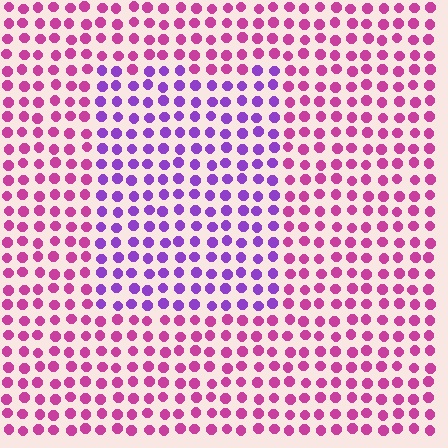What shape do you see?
I see a rectangle.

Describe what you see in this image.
The image is filled with small magenta elements in a uniform arrangement. A rectangle-shaped region is visible where the elements are tinted to a slightly different hue, forming a subtle color boundary.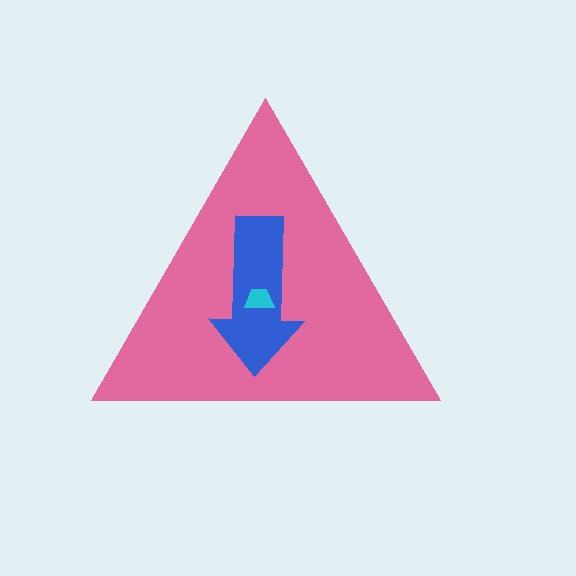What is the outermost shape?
The pink triangle.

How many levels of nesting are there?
3.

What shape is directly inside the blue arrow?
The cyan trapezoid.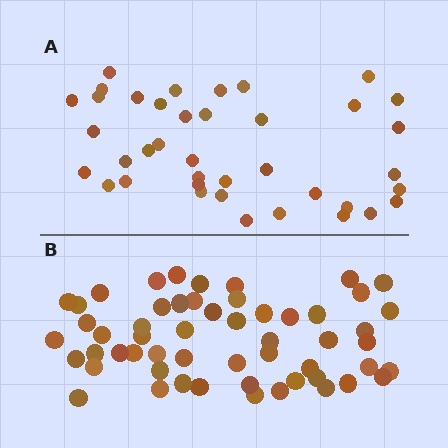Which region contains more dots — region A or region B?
Region B (the bottom region) has more dots.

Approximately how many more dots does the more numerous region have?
Region B has approximately 15 more dots than region A.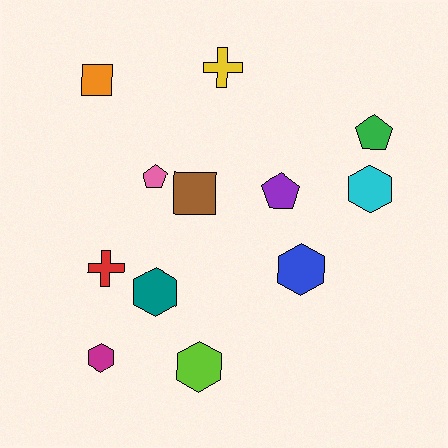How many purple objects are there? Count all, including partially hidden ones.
There is 1 purple object.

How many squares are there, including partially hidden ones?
There are 2 squares.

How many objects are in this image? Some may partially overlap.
There are 12 objects.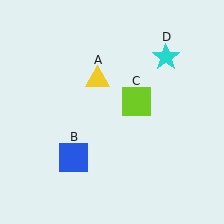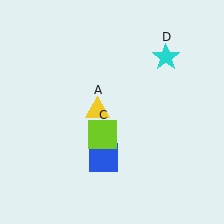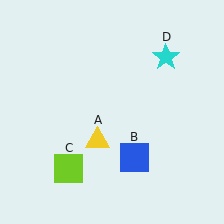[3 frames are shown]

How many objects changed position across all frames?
3 objects changed position: yellow triangle (object A), blue square (object B), lime square (object C).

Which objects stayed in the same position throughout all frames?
Cyan star (object D) remained stationary.